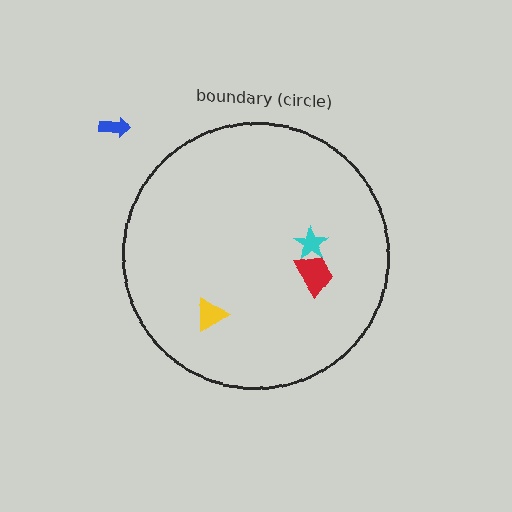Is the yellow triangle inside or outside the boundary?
Inside.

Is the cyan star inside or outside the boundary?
Inside.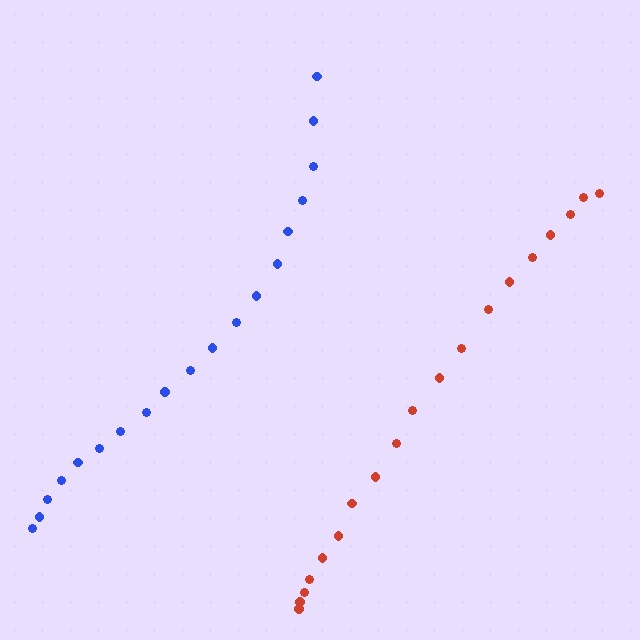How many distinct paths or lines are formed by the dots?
There are 2 distinct paths.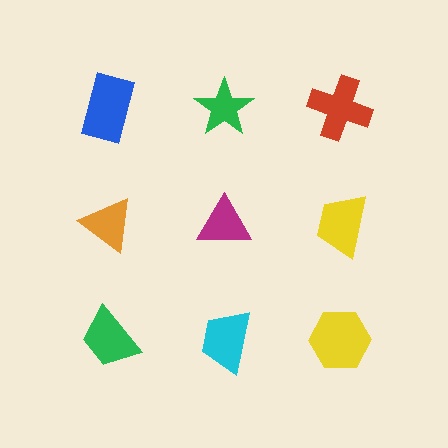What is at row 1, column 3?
A red cross.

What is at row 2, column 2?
A magenta triangle.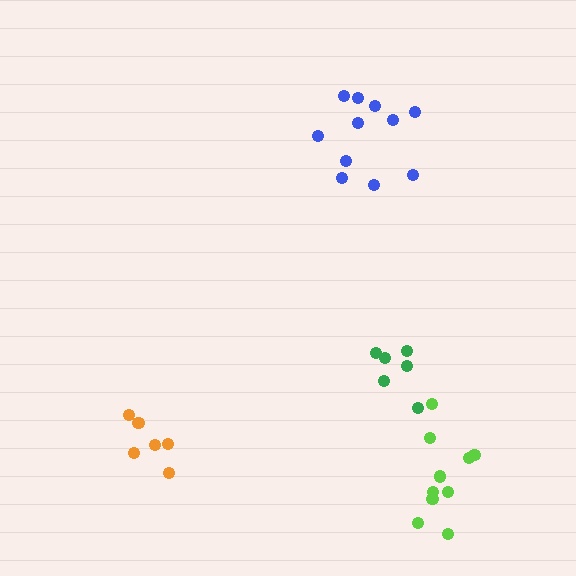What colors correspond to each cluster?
The clusters are colored: lime, blue, green, orange.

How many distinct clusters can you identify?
There are 4 distinct clusters.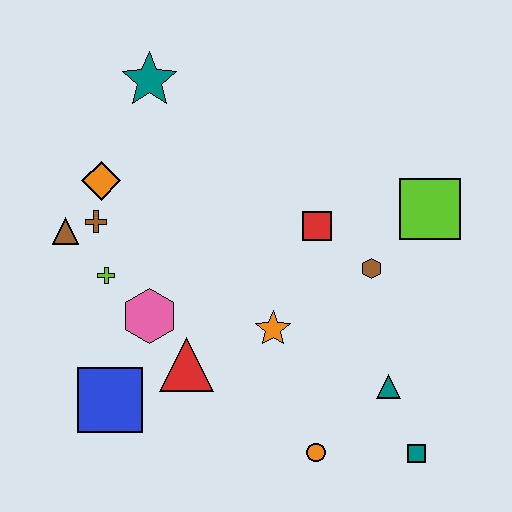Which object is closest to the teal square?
The teal triangle is closest to the teal square.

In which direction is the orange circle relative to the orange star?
The orange circle is below the orange star.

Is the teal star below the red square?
No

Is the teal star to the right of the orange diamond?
Yes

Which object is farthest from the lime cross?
The teal square is farthest from the lime cross.